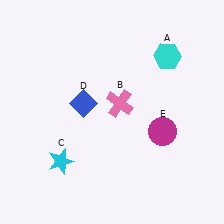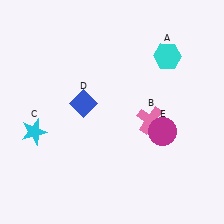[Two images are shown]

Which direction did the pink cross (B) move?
The pink cross (B) moved right.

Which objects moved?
The objects that moved are: the pink cross (B), the cyan star (C).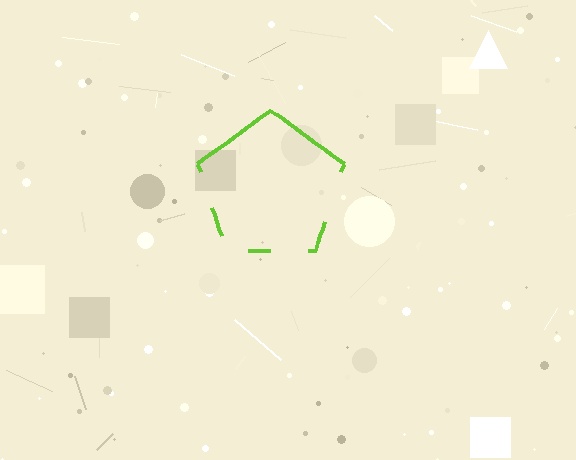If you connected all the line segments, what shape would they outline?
They would outline a pentagon.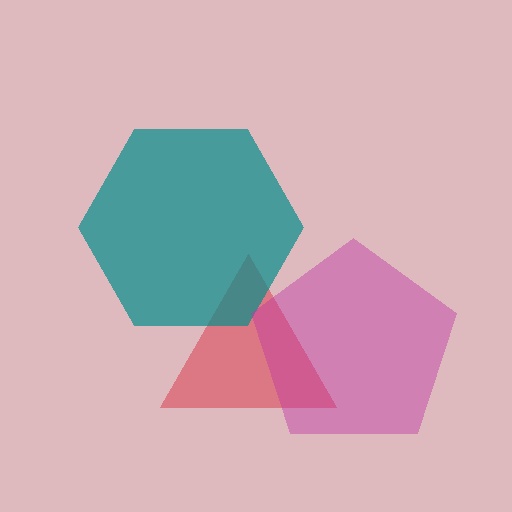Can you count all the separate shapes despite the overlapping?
Yes, there are 3 separate shapes.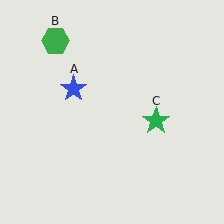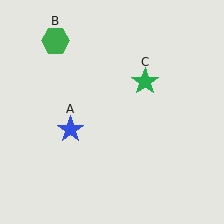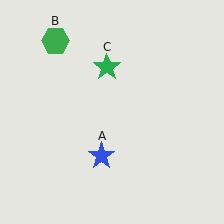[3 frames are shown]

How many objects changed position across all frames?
2 objects changed position: blue star (object A), green star (object C).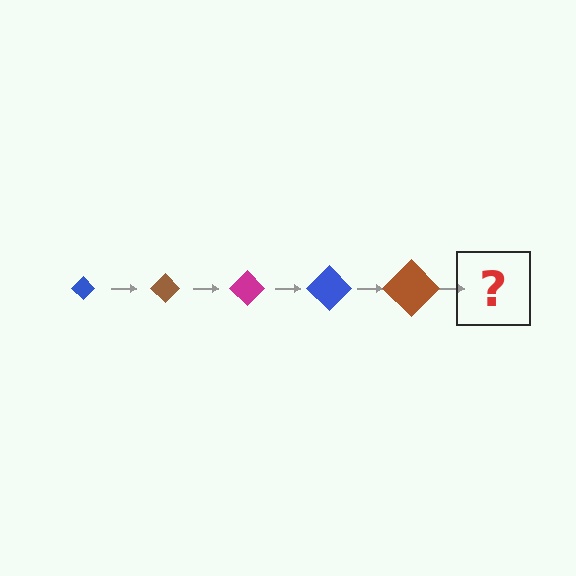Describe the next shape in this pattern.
It should be a magenta diamond, larger than the previous one.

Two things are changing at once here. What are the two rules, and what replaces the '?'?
The two rules are that the diamond grows larger each step and the color cycles through blue, brown, and magenta. The '?' should be a magenta diamond, larger than the previous one.